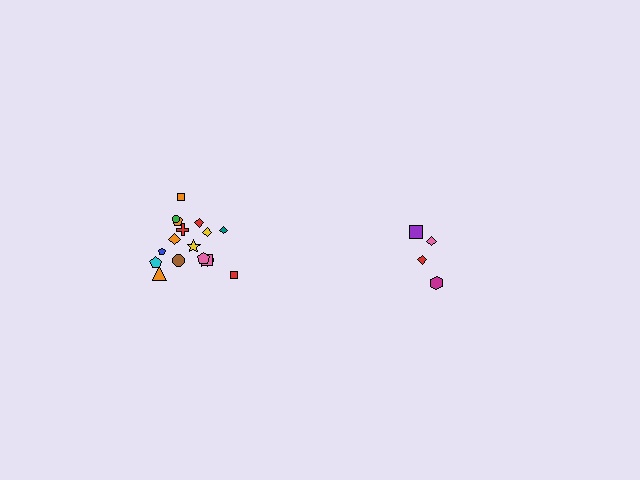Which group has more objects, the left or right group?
The left group.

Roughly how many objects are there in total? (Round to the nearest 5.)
Roughly 20 objects in total.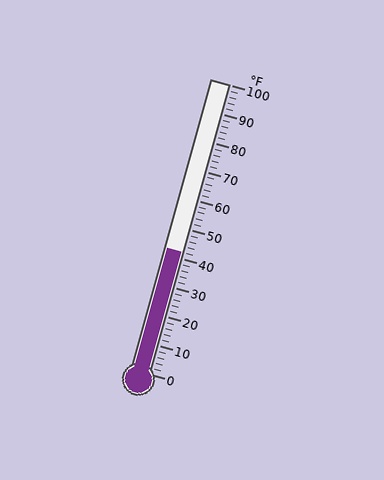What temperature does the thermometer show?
The thermometer shows approximately 42°F.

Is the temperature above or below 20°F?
The temperature is above 20°F.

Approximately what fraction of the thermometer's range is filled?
The thermometer is filled to approximately 40% of its range.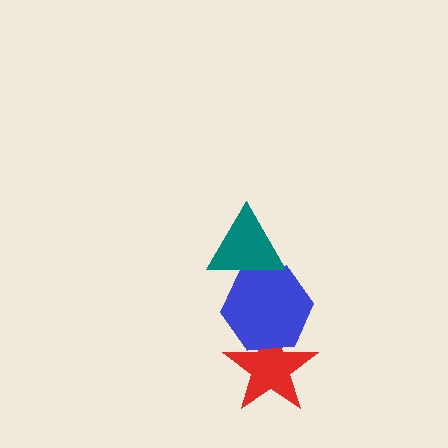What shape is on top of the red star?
The blue hexagon is on top of the red star.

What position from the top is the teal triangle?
The teal triangle is 1st from the top.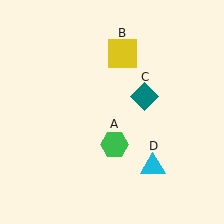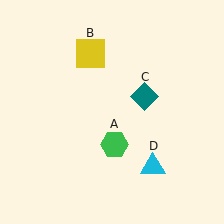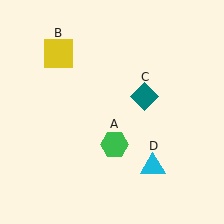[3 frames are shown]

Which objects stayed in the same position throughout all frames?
Green hexagon (object A) and teal diamond (object C) and cyan triangle (object D) remained stationary.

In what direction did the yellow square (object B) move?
The yellow square (object B) moved left.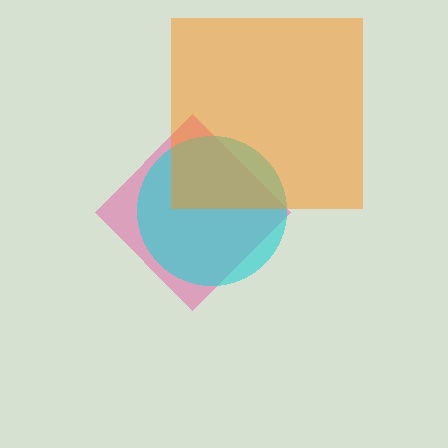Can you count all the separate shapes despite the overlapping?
Yes, there are 3 separate shapes.